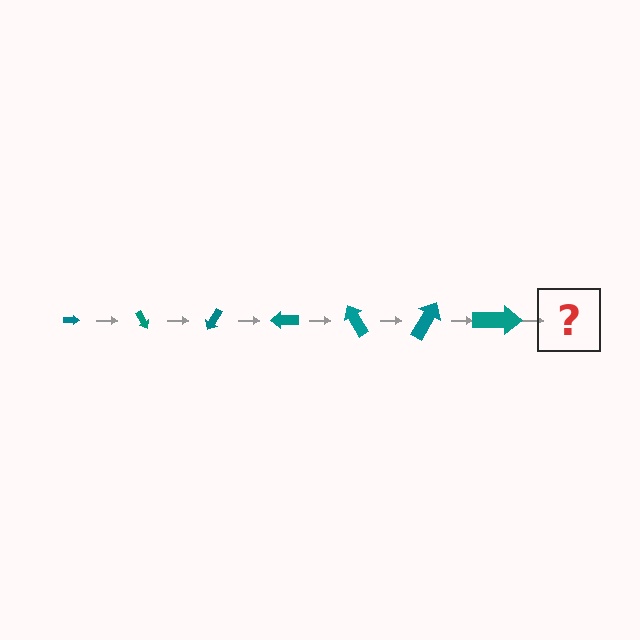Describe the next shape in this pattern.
It should be an arrow, larger than the previous one and rotated 420 degrees from the start.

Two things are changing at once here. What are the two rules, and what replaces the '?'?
The two rules are that the arrow grows larger each step and it rotates 60 degrees each step. The '?' should be an arrow, larger than the previous one and rotated 420 degrees from the start.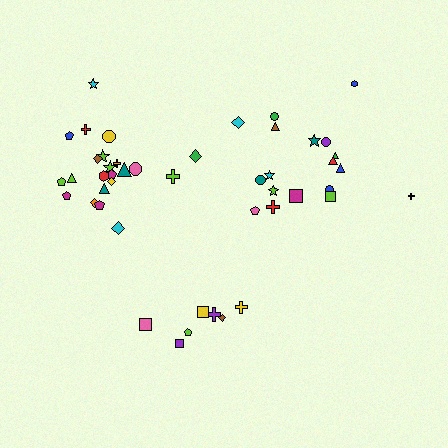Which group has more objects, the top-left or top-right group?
The top-left group.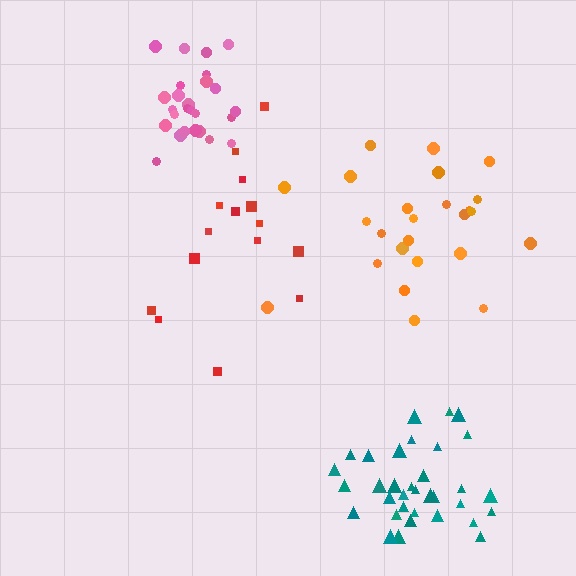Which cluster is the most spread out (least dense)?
Red.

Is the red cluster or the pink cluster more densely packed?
Pink.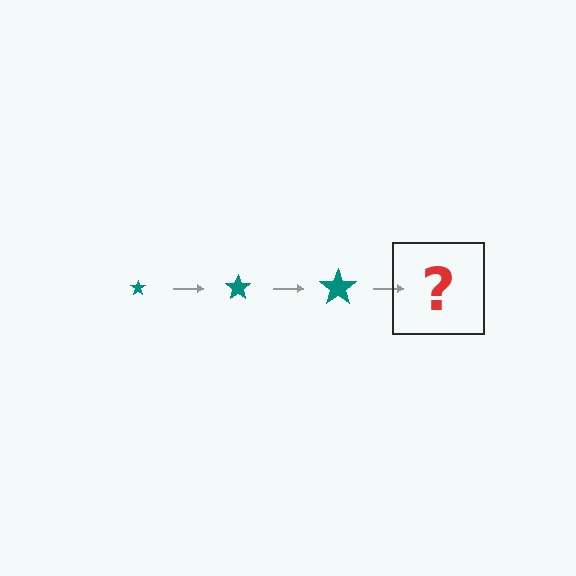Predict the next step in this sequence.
The next step is a teal star, larger than the previous one.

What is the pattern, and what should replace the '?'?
The pattern is that the star gets progressively larger each step. The '?' should be a teal star, larger than the previous one.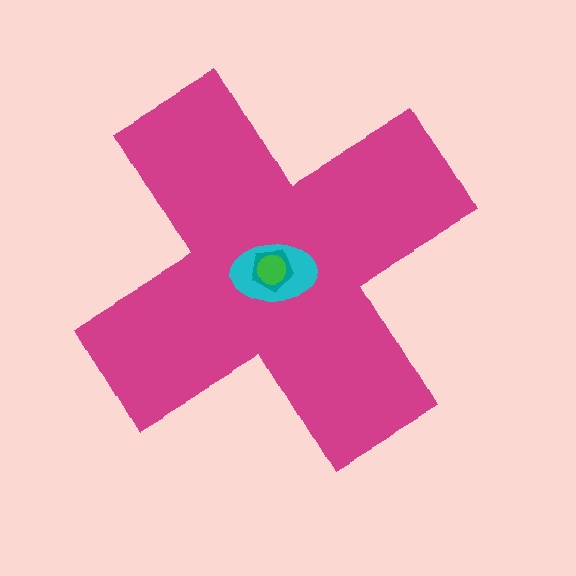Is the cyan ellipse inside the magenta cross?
Yes.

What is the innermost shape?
The green circle.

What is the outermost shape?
The magenta cross.